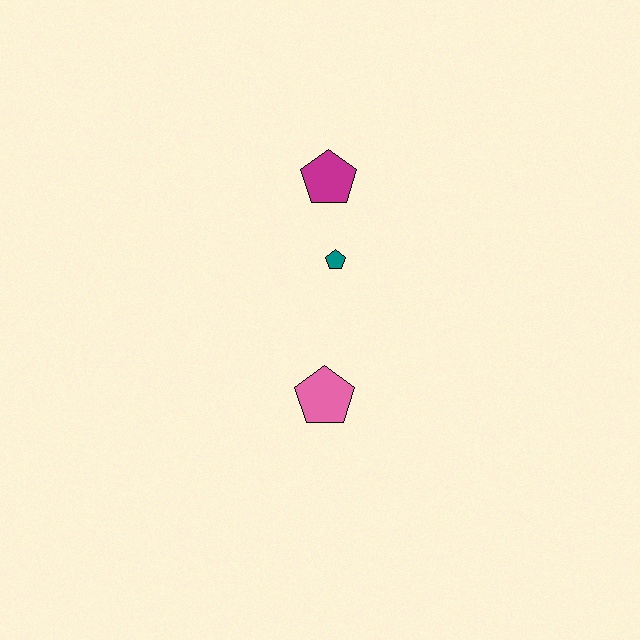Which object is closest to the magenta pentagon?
The teal pentagon is closest to the magenta pentagon.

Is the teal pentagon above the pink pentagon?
Yes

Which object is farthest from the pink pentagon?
The magenta pentagon is farthest from the pink pentagon.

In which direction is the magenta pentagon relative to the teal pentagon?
The magenta pentagon is above the teal pentagon.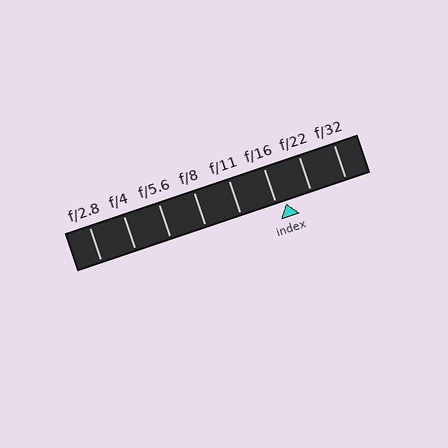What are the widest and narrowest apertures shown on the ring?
The widest aperture shown is f/2.8 and the narrowest is f/32.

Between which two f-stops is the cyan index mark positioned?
The index mark is between f/16 and f/22.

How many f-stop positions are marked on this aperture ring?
There are 8 f-stop positions marked.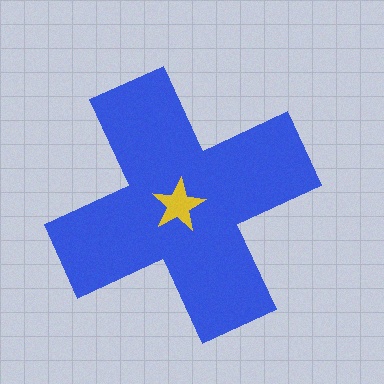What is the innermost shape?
The yellow star.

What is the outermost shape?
The blue cross.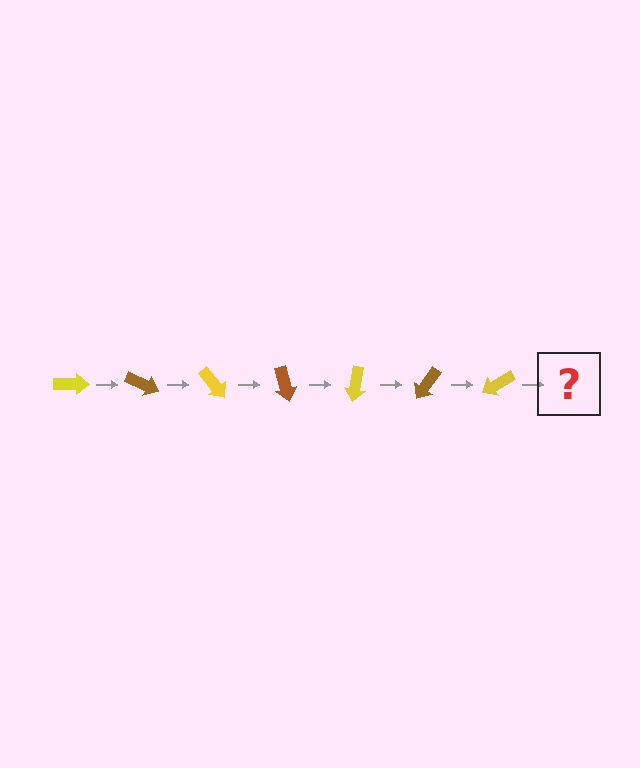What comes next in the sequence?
The next element should be a brown arrow, rotated 175 degrees from the start.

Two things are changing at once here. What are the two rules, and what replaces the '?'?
The two rules are that it rotates 25 degrees each step and the color cycles through yellow and brown. The '?' should be a brown arrow, rotated 175 degrees from the start.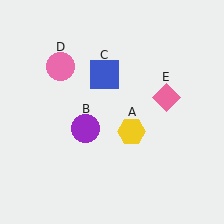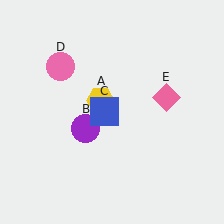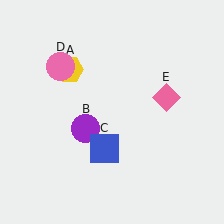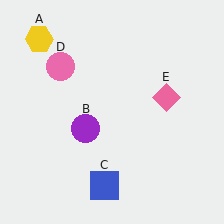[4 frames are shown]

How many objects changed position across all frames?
2 objects changed position: yellow hexagon (object A), blue square (object C).